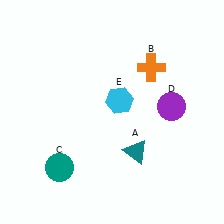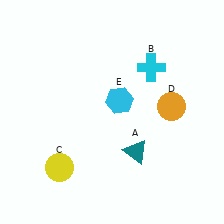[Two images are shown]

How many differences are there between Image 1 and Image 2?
There are 3 differences between the two images.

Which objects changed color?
B changed from orange to cyan. C changed from teal to yellow. D changed from purple to orange.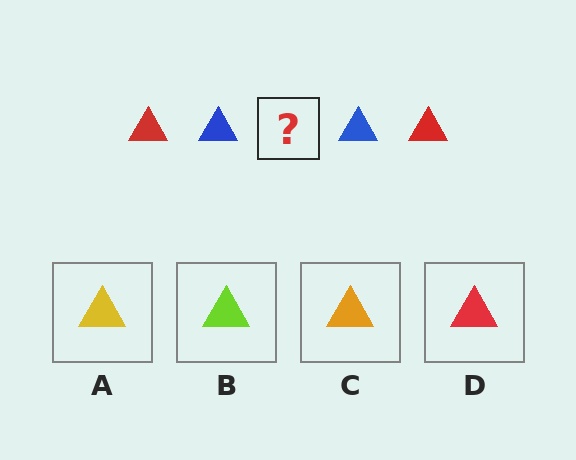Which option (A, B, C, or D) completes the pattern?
D.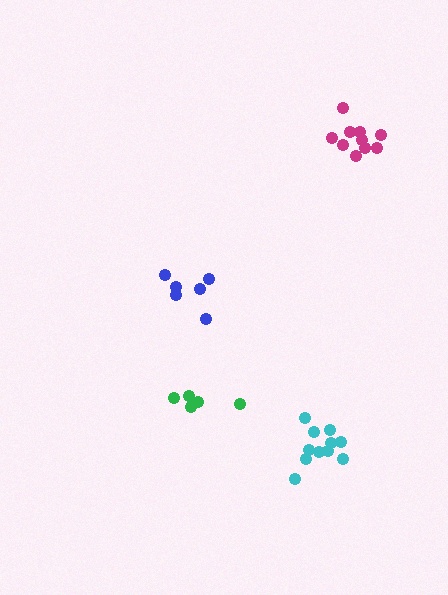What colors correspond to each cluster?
The clusters are colored: green, magenta, cyan, blue.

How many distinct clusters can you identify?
There are 4 distinct clusters.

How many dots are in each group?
Group 1: 5 dots, Group 2: 10 dots, Group 3: 11 dots, Group 4: 6 dots (32 total).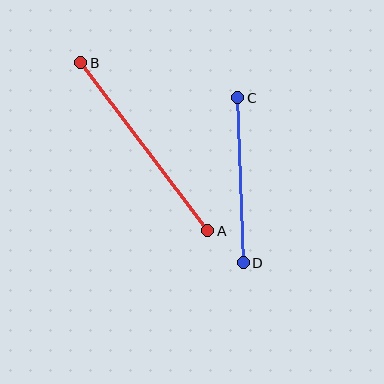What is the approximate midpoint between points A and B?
The midpoint is at approximately (144, 147) pixels.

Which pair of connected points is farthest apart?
Points A and B are farthest apart.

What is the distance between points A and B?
The distance is approximately 211 pixels.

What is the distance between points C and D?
The distance is approximately 165 pixels.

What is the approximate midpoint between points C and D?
The midpoint is at approximately (240, 180) pixels.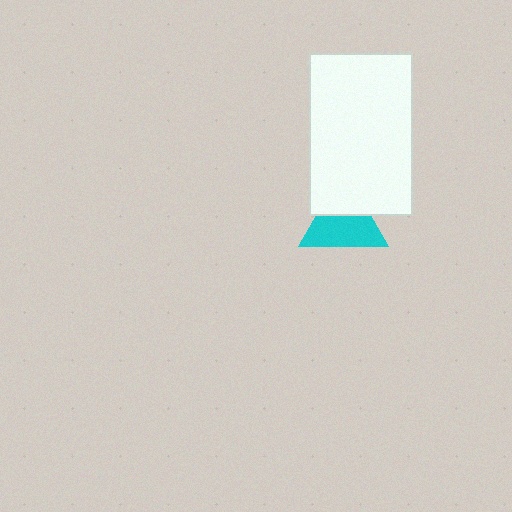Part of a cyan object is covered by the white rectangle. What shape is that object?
It is a triangle.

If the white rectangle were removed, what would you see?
You would see the complete cyan triangle.